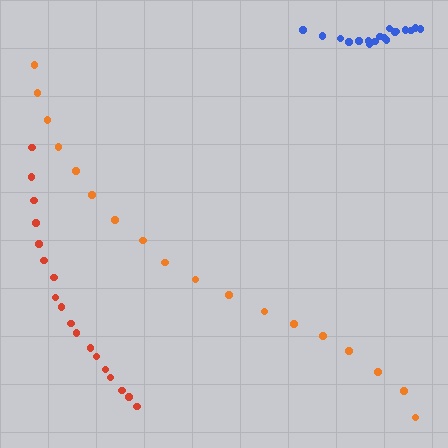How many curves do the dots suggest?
There are 3 distinct paths.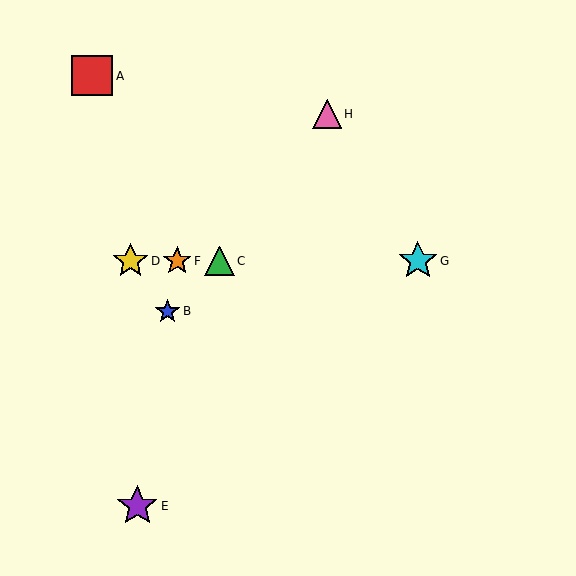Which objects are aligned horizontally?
Objects C, D, F, G are aligned horizontally.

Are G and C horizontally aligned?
Yes, both are at y≈261.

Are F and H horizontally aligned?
No, F is at y≈261 and H is at y≈114.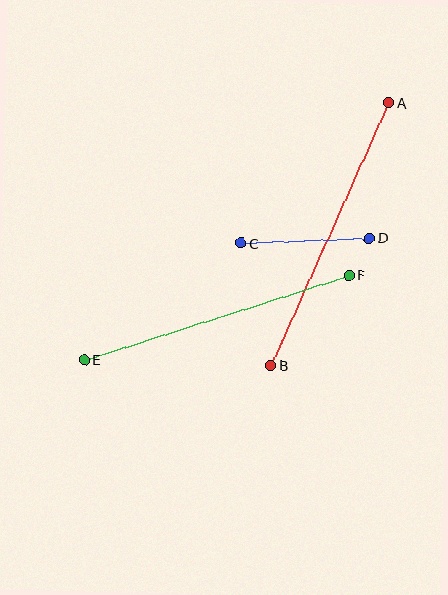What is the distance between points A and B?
The distance is approximately 288 pixels.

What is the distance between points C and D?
The distance is approximately 129 pixels.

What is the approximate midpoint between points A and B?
The midpoint is at approximately (330, 234) pixels.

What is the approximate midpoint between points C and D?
The midpoint is at approximately (305, 241) pixels.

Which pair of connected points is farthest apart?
Points A and B are farthest apart.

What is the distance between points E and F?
The distance is approximately 277 pixels.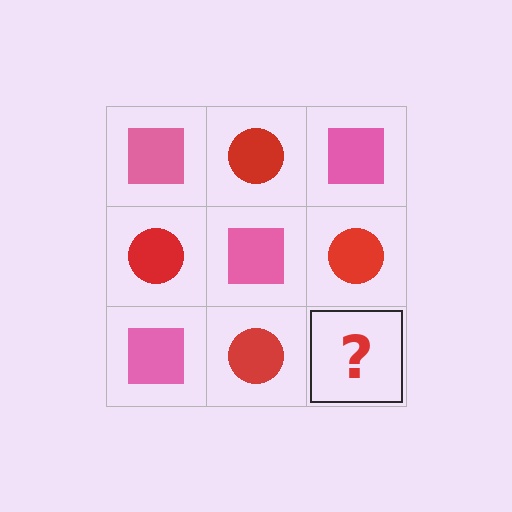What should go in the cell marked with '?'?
The missing cell should contain a pink square.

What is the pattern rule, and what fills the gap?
The rule is that it alternates pink square and red circle in a checkerboard pattern. The gap should be filled with a pink square.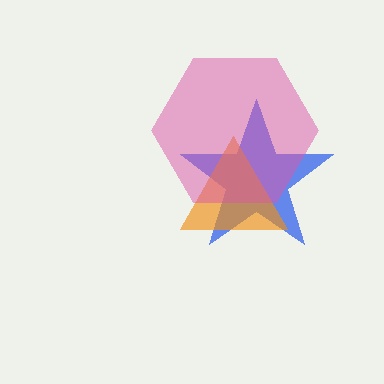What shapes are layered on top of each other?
The layered shapes are: a blue star, an orange triangle, a pink hexagon.